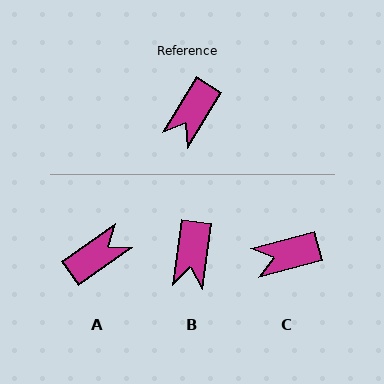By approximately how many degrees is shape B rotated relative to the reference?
Approximately 23 degrees counter-clockwise.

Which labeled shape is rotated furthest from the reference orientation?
A, about 156 degrees away.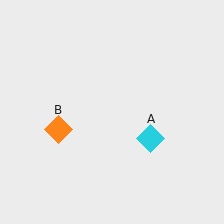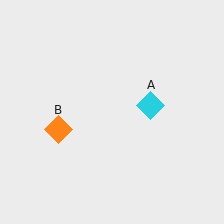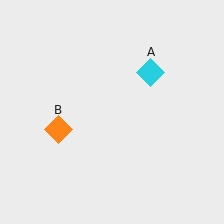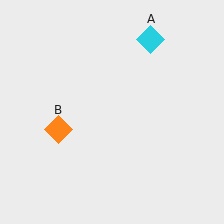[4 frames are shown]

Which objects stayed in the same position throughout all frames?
Orange diamond (object B) remained stationary.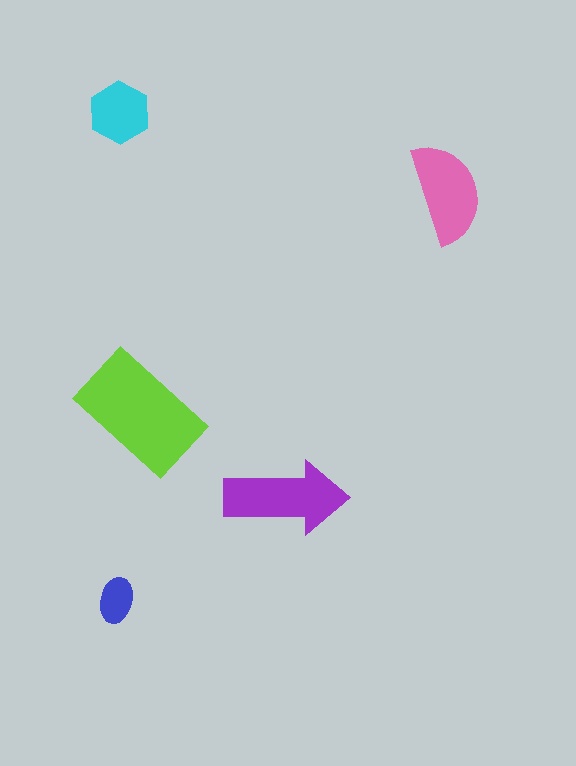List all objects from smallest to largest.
The blue ellipse, the cyan hexagon, the pink semicircle, the purple arrow, the lime rectangle.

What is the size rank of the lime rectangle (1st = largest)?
1st.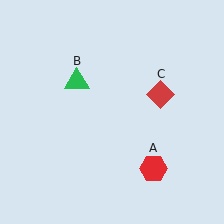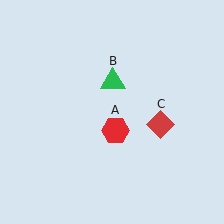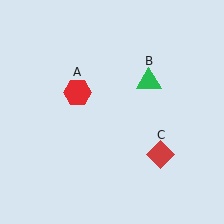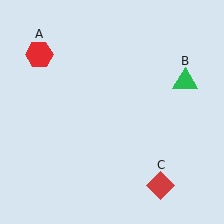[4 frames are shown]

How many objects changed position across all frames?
3 objects changed position: red hexagon (object A), green triangle (object B), red diamond (object C).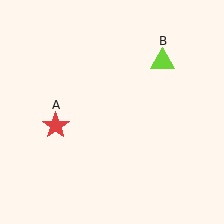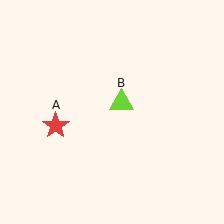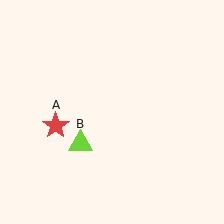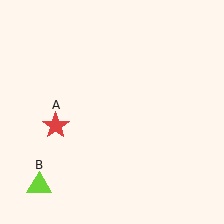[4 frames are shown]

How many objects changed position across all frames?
1 object changed position: lime triangle (object B).